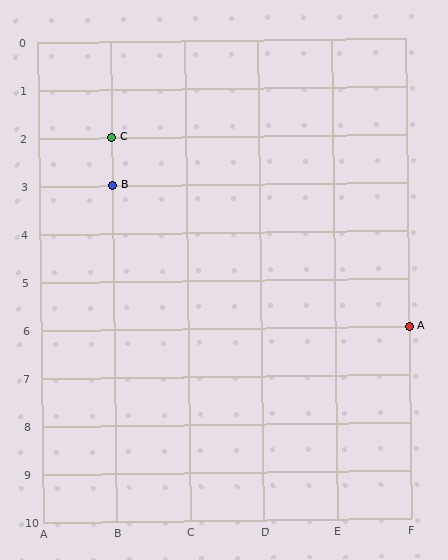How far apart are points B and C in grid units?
Points B and C are 1 row apart.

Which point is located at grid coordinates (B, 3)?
Point B is at (B, 3).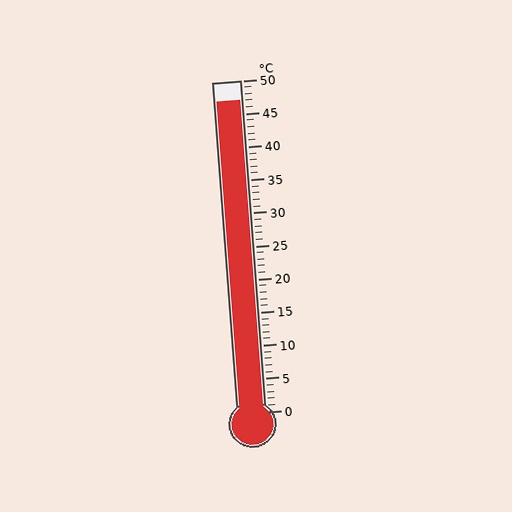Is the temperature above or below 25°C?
The temperature is above 25°C.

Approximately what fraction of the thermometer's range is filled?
The thermometer is filled to approximately 95% of its range.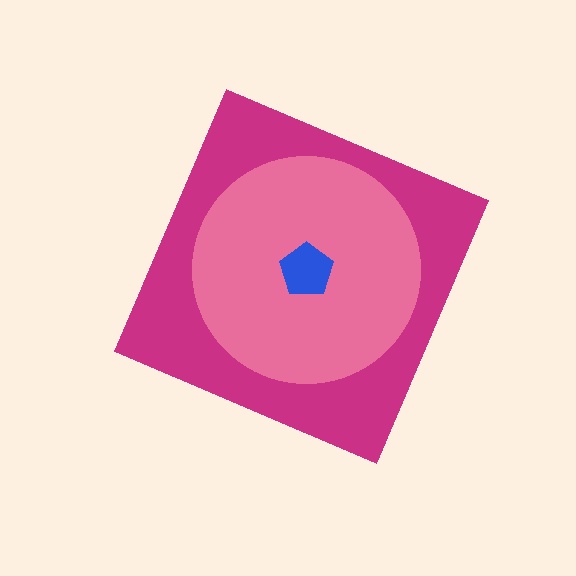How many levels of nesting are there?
3.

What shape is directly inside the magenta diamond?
The pink circle.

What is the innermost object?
The blue pentagon.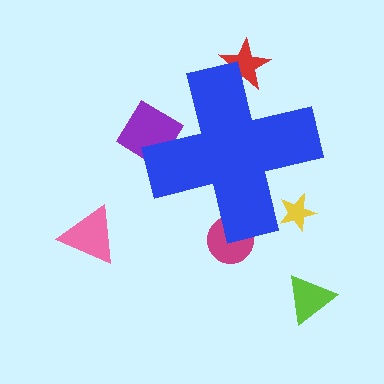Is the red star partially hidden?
Yes, the red star is partially hidden behind the blue cross.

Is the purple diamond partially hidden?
Yes, the purple diamond is partially hidden behind the blue cross.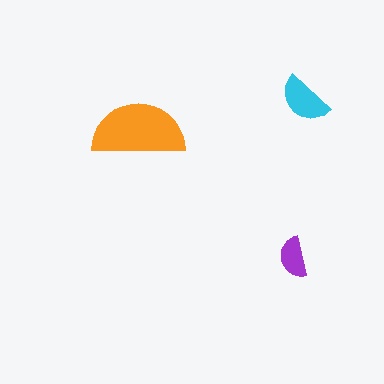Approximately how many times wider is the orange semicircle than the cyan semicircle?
About 2 times wider.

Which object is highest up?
The cyan semicircle is topmost.